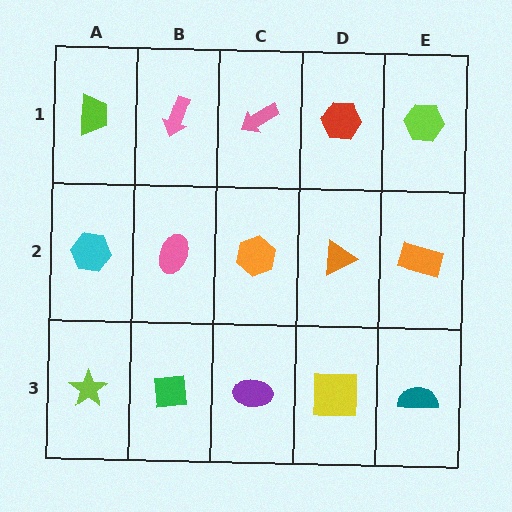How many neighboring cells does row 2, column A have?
3.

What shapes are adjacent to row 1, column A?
A cyan hexagon (row 2, column A), a pink arrow (row 1, column B).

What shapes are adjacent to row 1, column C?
An orange hexagon (row 2, column C), a pink arrow (row 1, column B), a red hexagon (row 1, column D).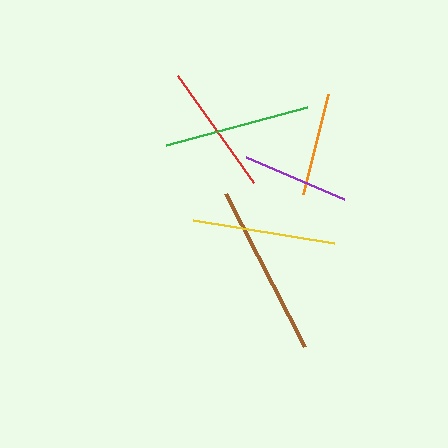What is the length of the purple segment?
The purple segment is approximately 106 pixels long.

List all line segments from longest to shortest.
From longest to shortest: brown, green, yellow, red, purple, orange.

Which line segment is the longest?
The brown line is the longest at approximately 172 pixels.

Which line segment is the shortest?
The orange line is the shortest at approximately 103 pixels.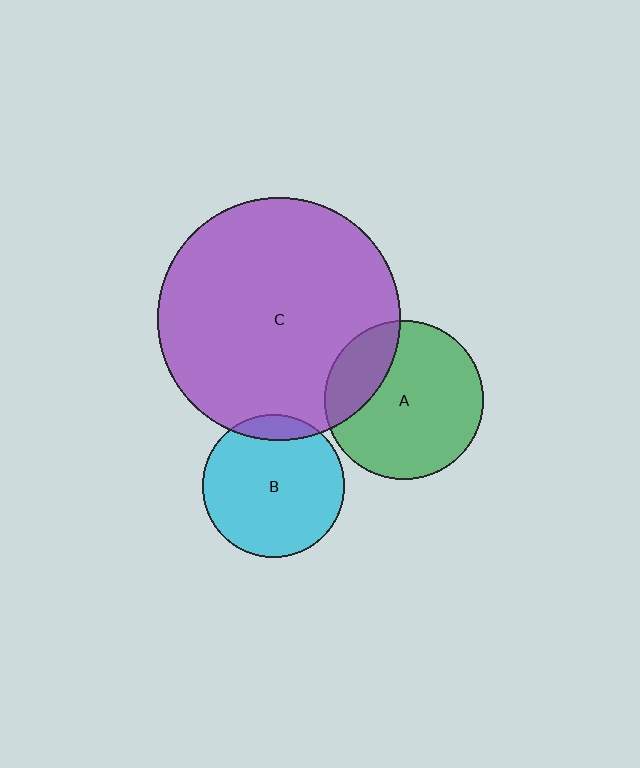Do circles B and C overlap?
Yes.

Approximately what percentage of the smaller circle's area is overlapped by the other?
Approximately 10%.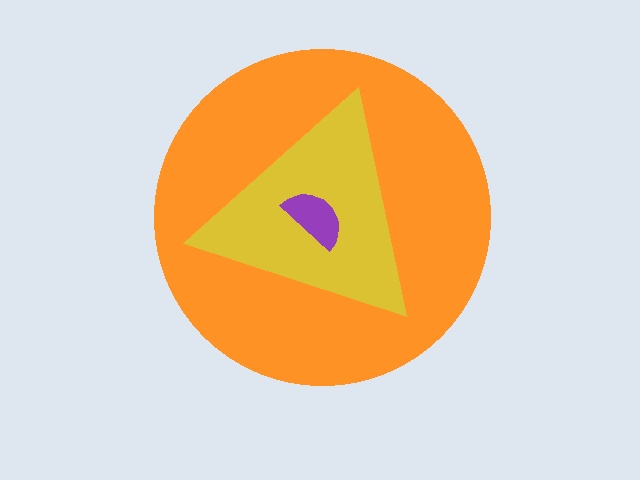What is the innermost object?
The purple semicircle.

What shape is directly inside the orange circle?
The yellow triangle.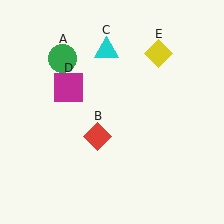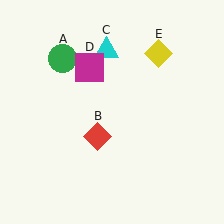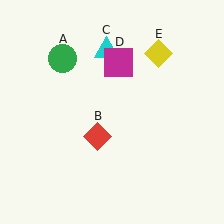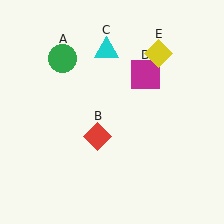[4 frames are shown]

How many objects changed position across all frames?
1 object changed position: magenta square (object D).